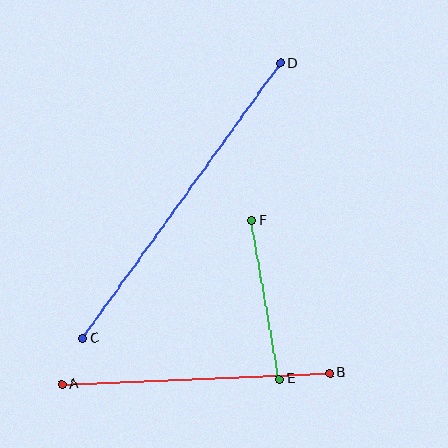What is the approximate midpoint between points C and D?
The midpoint is at approximately (181, 201) pixels.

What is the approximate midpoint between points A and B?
The midpoint is at approximately (196, 379) pixels.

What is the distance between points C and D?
The distance is approximately 339 pixels.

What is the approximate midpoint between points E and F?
The midpoint is at approximately (265, 300) pixels.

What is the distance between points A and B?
The distance is approximately 268 pixels.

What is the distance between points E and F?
The distance is approximately 161 pixels.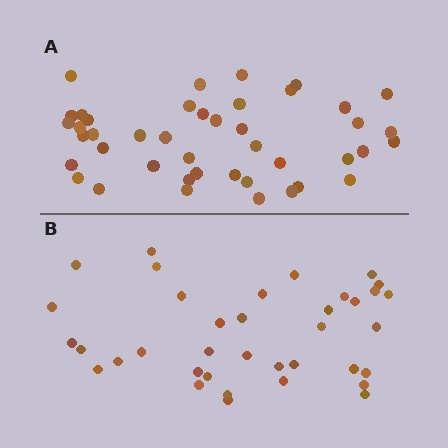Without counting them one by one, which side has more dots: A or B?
Region A (the top region) has more dots.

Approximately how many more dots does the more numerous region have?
Region A has about 6 more dots than region B.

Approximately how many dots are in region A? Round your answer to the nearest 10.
About 40 dots. (The exact count is 43, which rounds to 40.)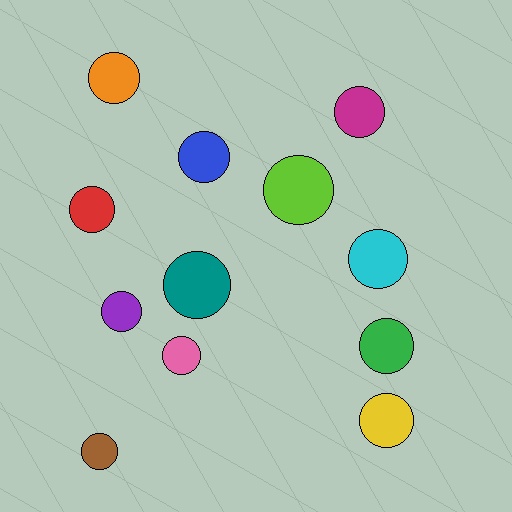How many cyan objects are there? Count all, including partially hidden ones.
There is 1 cyan object.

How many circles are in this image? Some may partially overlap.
There are 12 circles.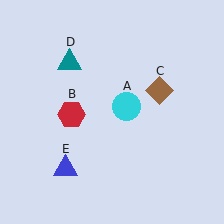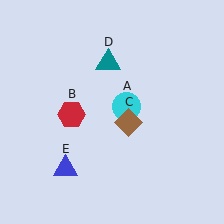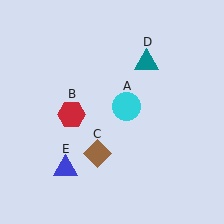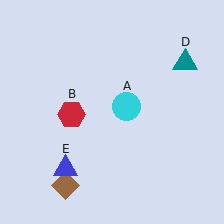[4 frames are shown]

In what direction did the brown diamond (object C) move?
The brown diamond (object C) moved down and to the left.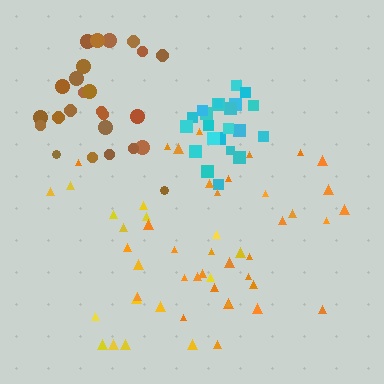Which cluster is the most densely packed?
Cyan.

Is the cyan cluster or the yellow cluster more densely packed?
Cyan.